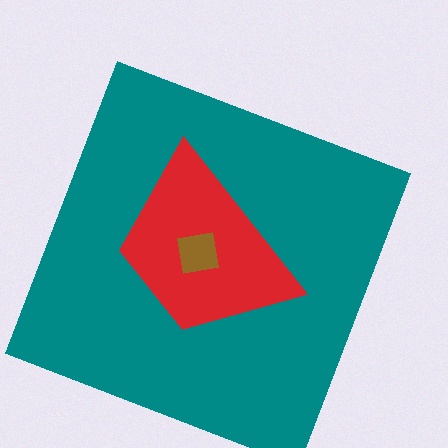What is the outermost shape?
The teal square.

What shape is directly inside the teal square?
The red trapezoid.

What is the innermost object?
The brown square.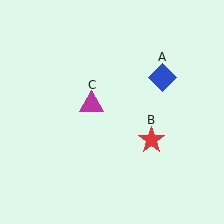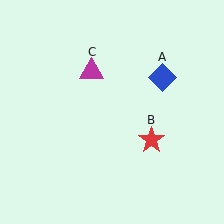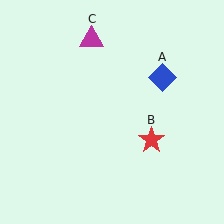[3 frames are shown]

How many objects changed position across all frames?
1 object changed position: magenta triangle (object C).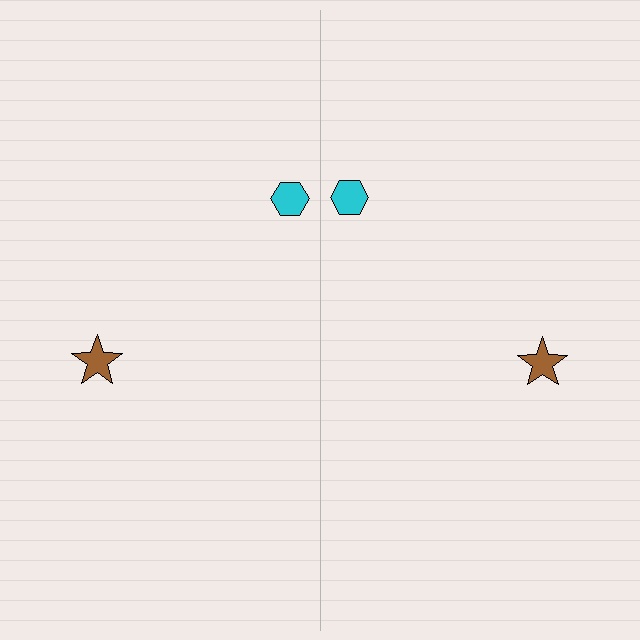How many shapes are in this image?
There are 4 shapes in this image.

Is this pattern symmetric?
Yes, this pattern has bilateral (reflection) symmetry.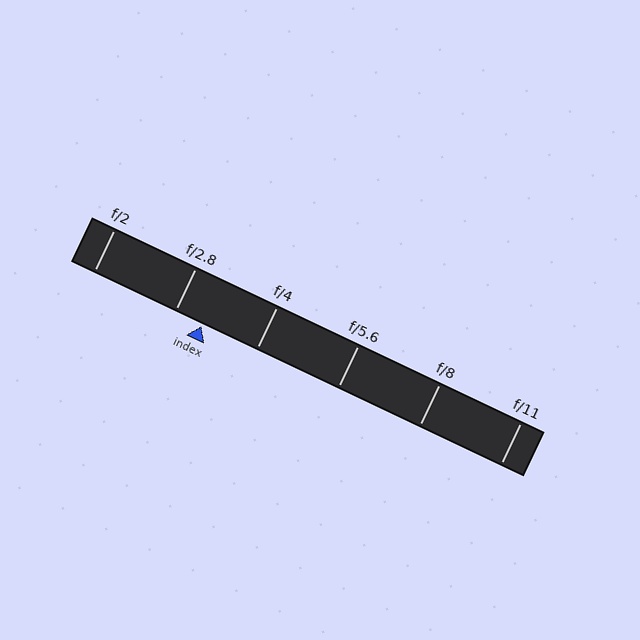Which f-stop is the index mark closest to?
The index mark is closest to f/2.8.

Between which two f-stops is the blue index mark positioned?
The index mark is between f/2.8 and f/4.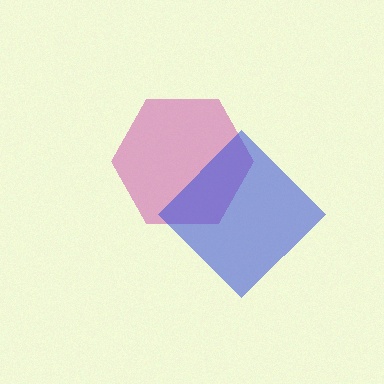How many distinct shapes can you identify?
There are 2 distinct shapes: a magenta hexagon, a blue diamond.